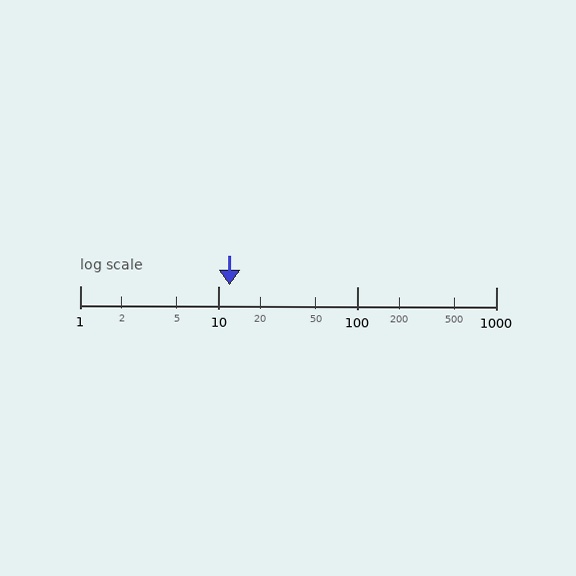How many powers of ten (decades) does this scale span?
The scale spans 3 decades, from 1 to 1000.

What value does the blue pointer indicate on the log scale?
The pointer indicates approximately 12.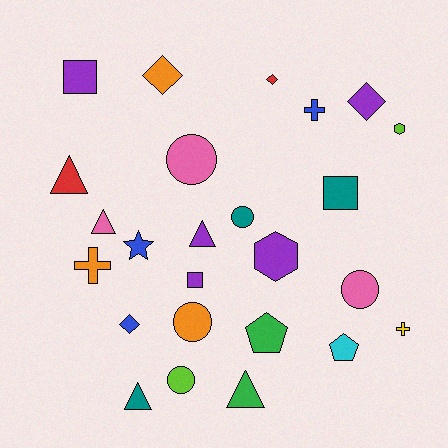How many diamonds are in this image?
There are 4 diamonds.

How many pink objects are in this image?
There are 3 pink objects.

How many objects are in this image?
There are 25 objects.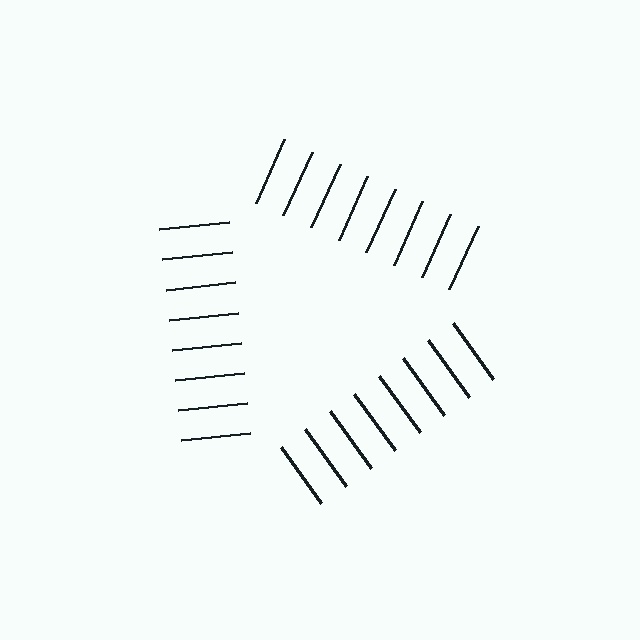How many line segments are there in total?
24 — 8 along each of the 3 edges.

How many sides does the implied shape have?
3 sides — the line-ends trace a triangle.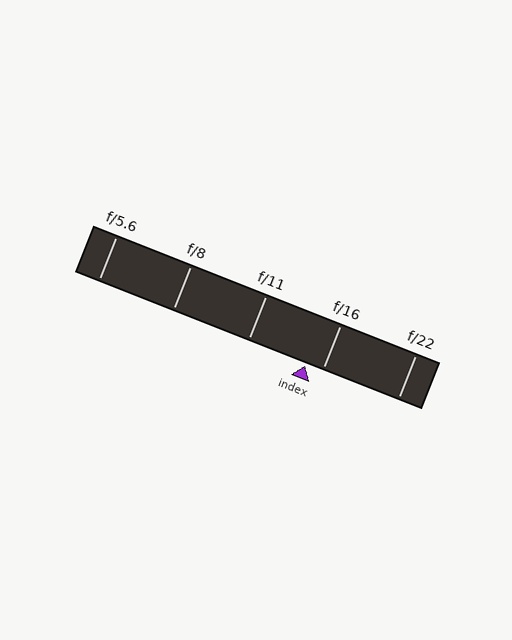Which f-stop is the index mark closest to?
The index mark is closest to f/16.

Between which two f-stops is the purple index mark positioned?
The index mark is between f/11 and f/16.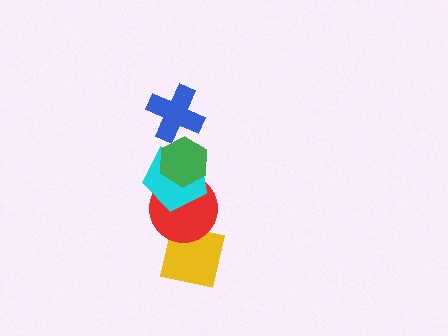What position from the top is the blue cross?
The blue cross is 1st from the top.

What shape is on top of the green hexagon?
The blue cross is on top of the green hexagon.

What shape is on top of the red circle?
The cyan pentagon is on top of the red circle.